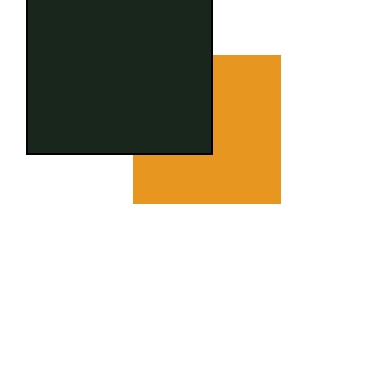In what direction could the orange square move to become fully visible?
The orange square could move right. That would shift it out from behind the black square entirely.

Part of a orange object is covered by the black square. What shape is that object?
It is a square.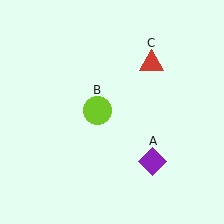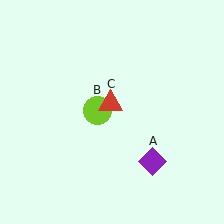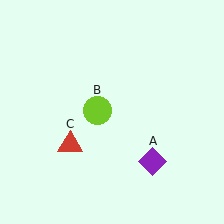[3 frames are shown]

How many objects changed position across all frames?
1 object changed position: red triangle (object C).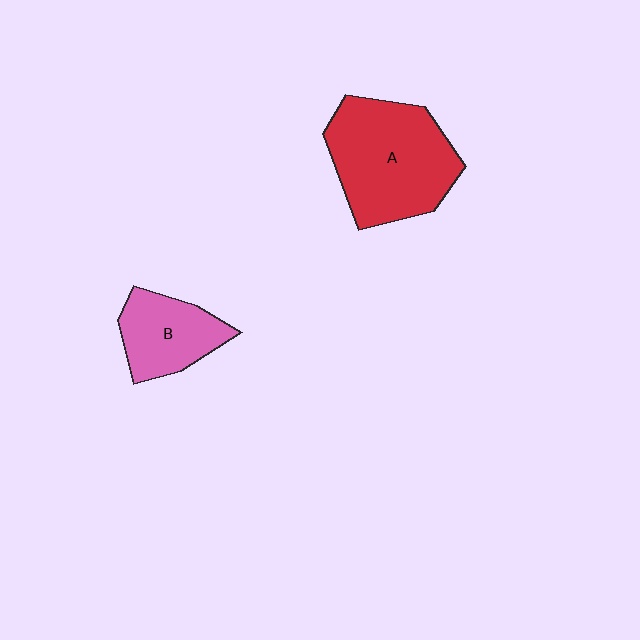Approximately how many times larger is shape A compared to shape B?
Approximately 1.8 times.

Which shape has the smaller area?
Shape B (pink).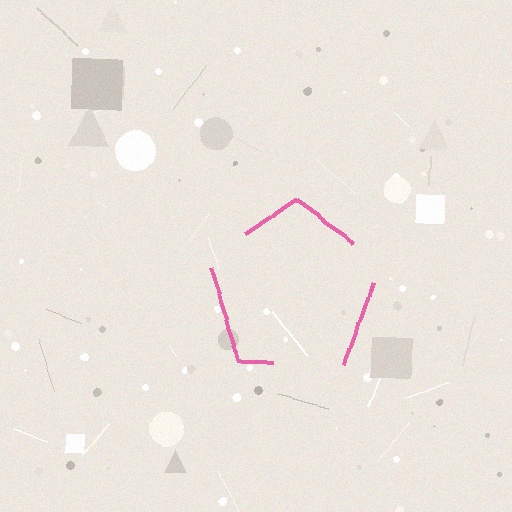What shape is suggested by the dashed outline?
The dashed outline suggests a pentagon.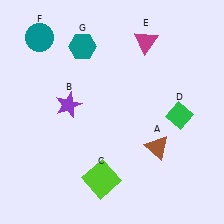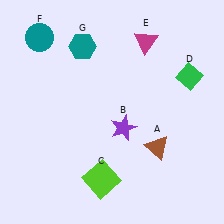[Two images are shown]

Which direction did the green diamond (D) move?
The green diamond (D) moved up.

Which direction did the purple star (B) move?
The purple star (B) moved right.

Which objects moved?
The objects that moved are: the purple star (B), the green diamond (D).